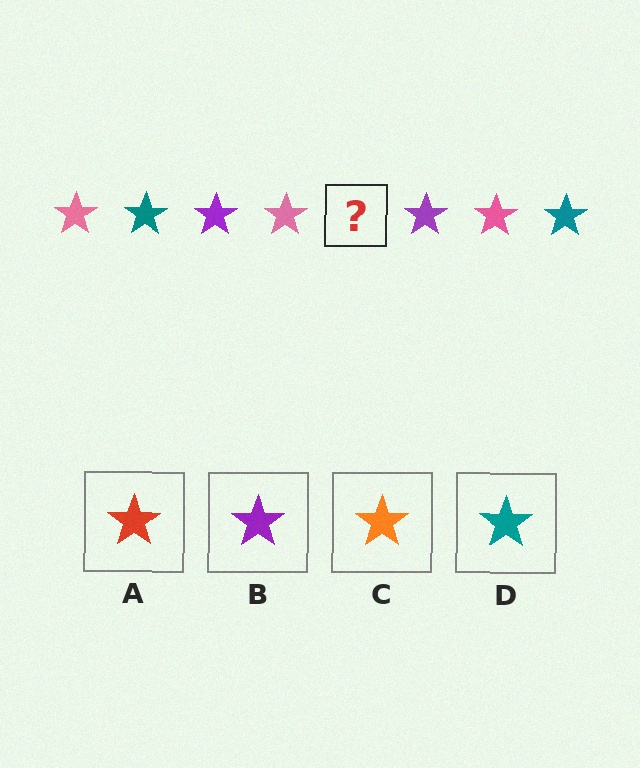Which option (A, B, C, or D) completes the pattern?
D.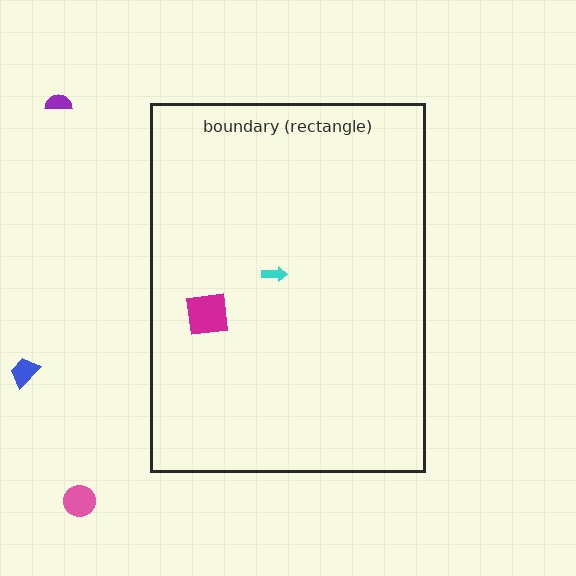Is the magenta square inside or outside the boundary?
Inside.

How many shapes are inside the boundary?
2 inside, 3 outside.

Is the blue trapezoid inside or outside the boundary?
Outside.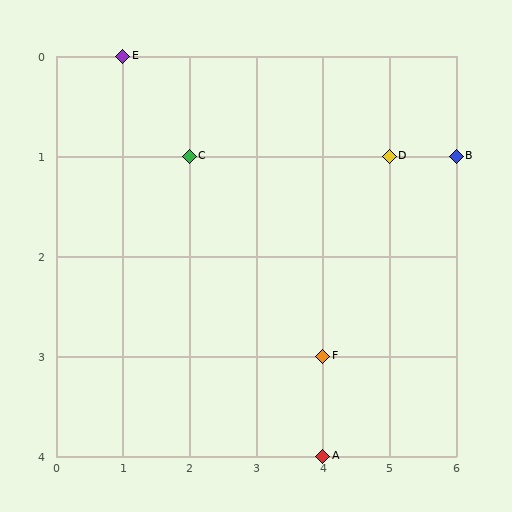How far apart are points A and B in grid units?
Points A and B are 2 columns and 3 rows apart (about 3.6 grid units diagonally).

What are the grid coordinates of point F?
Point F is at grid coordinates (4, 3).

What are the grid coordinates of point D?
Point D is at grid coordinates (5, 1).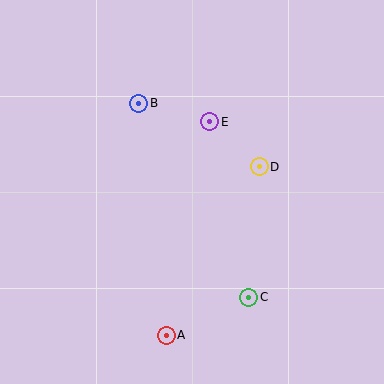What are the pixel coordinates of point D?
Point D is at (259, 167).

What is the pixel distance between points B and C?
The distance between B and C is 223 pixels.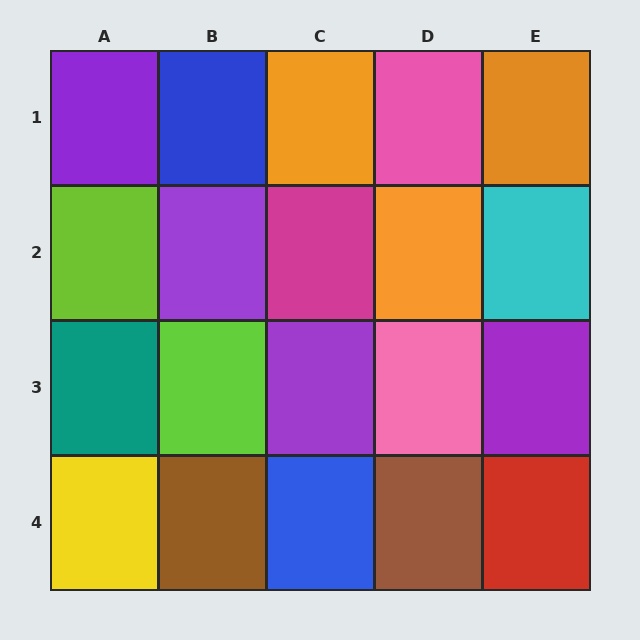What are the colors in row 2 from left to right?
Lime, purple, magenta, orange, cyan.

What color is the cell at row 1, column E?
Orange.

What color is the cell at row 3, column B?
Lime.